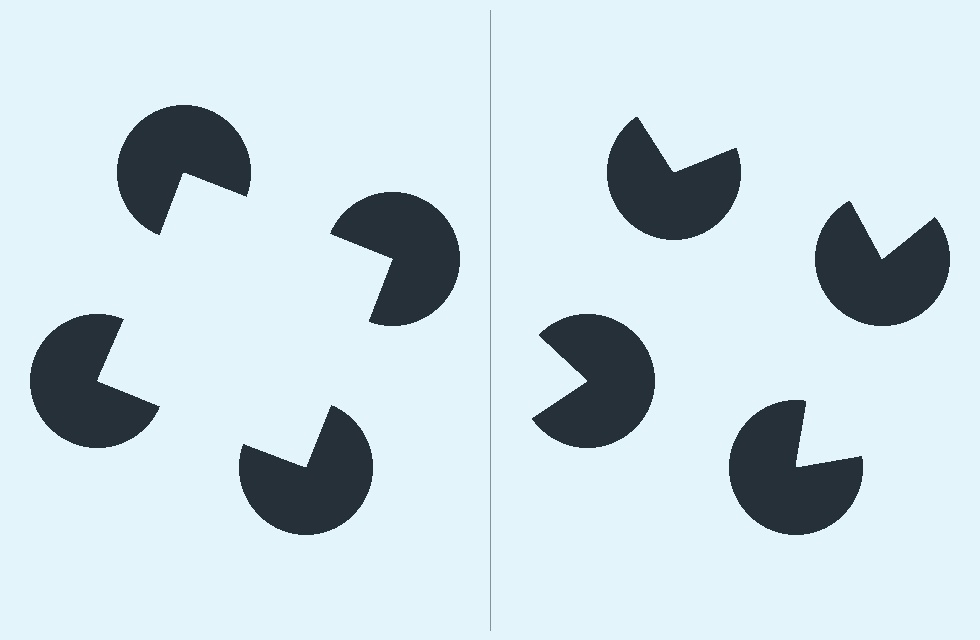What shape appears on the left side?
An illusory square.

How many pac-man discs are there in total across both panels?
8 — 4 on each side.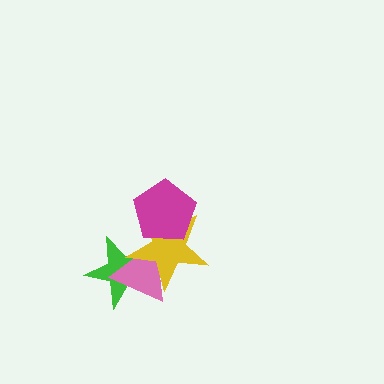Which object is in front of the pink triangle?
The yellow star is in front of the pink triangle.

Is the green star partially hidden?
Yes, it is partially covered by another shape.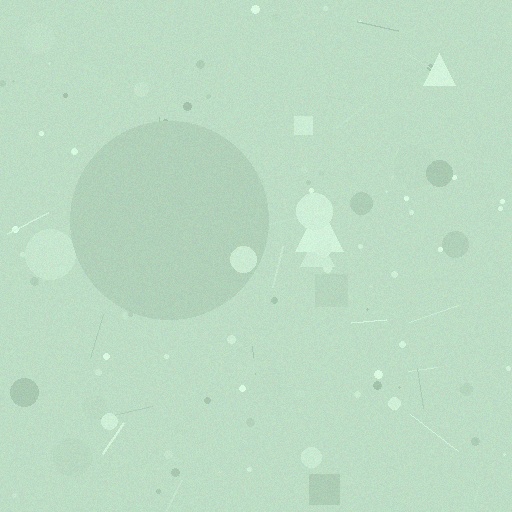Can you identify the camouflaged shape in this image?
The camouflaged shape is a circle.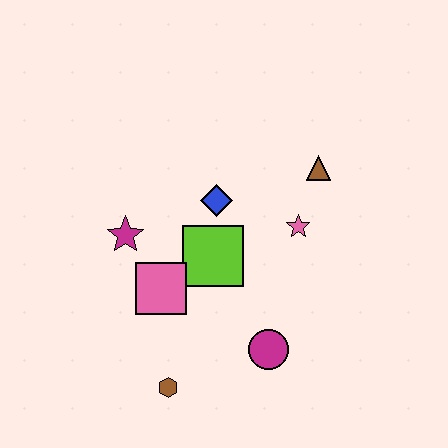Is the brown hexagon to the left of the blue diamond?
Yes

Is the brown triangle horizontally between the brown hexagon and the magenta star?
No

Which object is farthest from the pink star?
The brown hexagon is farthest from the pink star.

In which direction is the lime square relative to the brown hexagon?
The lime square is above the brown hexagon.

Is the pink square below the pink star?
Yes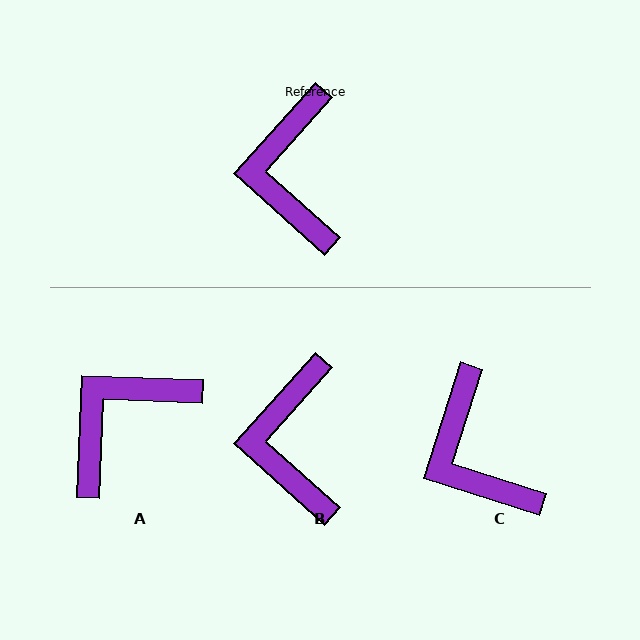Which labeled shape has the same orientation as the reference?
B.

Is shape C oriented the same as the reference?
No, it is off by about 24 degrees.